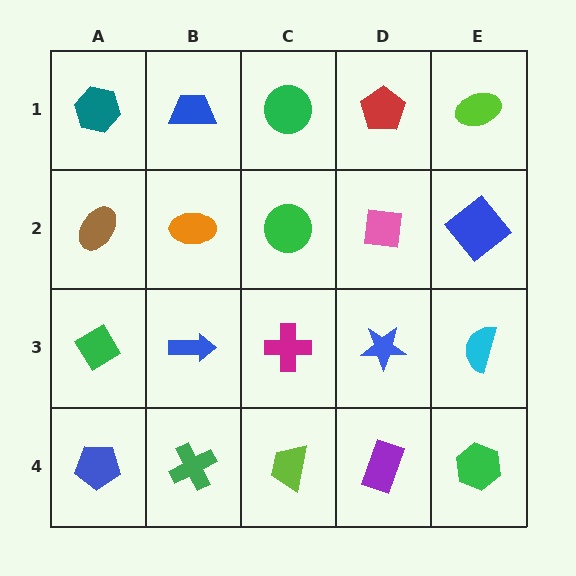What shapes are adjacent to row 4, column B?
A blue arrow (row 3, column B), a blue pentagon (row 4, column A), a lime trapezoid (row 4, column C).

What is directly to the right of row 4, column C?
A purple rectangle.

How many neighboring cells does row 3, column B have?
4.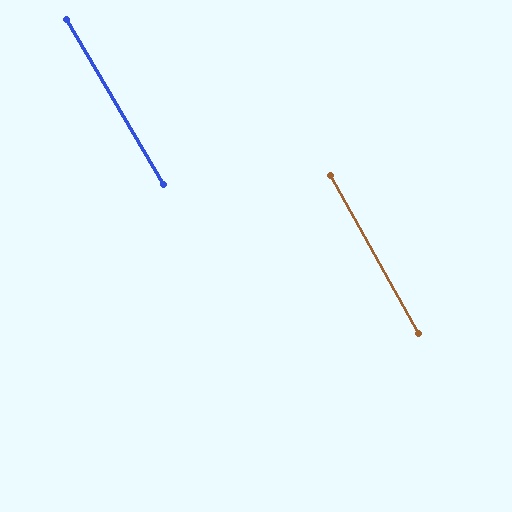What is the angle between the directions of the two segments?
Approximately 1 degree.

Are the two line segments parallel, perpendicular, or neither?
Parallel — their directions differ by only 1.4°.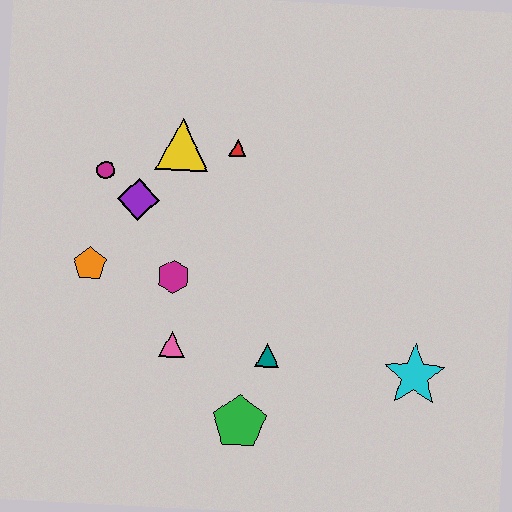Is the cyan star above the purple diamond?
No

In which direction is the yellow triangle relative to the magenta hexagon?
The yellow triangle is above the magenta hexagon.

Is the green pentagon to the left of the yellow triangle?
No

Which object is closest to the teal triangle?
The green pentagon is closest to the teal triangle.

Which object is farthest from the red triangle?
The cyan star is farthest from the red triangle.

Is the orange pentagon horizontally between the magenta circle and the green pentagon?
No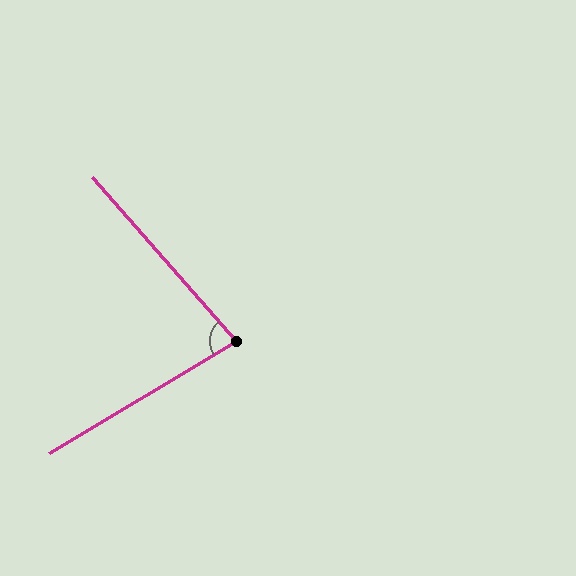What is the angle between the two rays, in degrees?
Approximately 80 degrees.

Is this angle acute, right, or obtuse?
It is acute.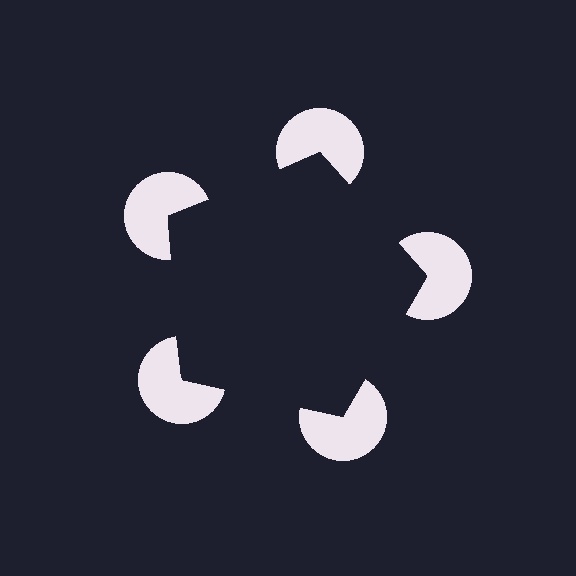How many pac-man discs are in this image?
There are 5 — one at each vertex of the illusory pentagon.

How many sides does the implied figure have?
5 sides.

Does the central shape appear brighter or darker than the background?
It typically appears slightly darker than the background, even though no actual brightness change is drawn.